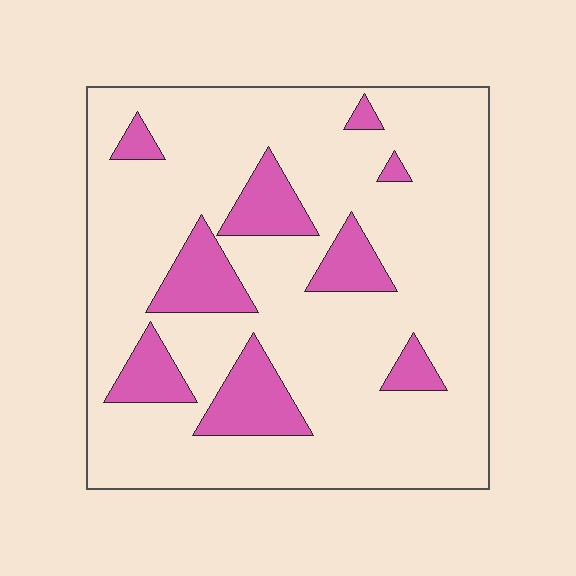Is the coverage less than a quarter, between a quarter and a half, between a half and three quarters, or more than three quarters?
Less than a quarter.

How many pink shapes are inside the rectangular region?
9.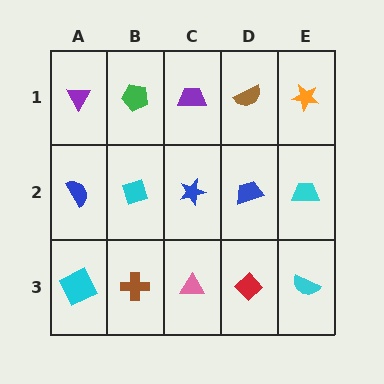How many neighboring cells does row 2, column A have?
3.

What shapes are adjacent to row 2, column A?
A purple triangle (row 1, column A), a cyan square (row 3, column A), a cyan diamond (row 2, column B).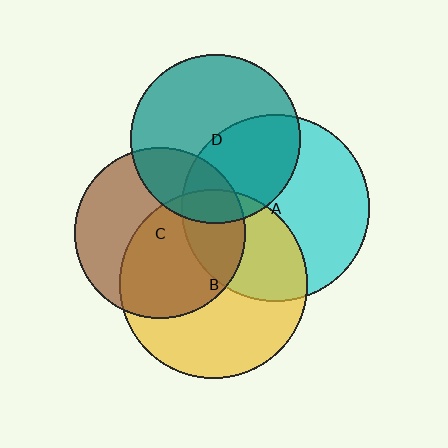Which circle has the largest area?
Circle B (yellow).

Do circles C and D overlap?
Yes.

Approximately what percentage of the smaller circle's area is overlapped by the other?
Approximately 25%.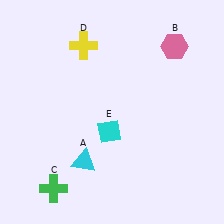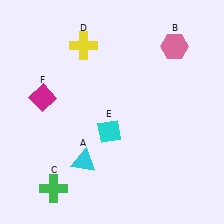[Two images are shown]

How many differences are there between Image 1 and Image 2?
There is 1 difference between the two images.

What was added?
A magenta diamond (F) was added in Image 2.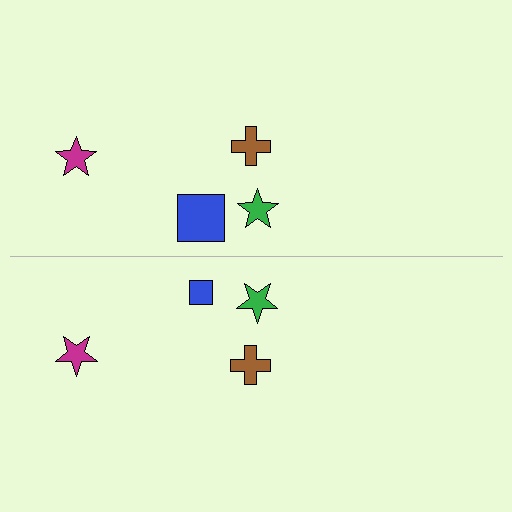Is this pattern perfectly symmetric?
No, the pattern is not perfectly symmetric. The blue square on the bottom side has a different size than its mirror counterpart.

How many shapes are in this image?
There are 8 shapes in this image.